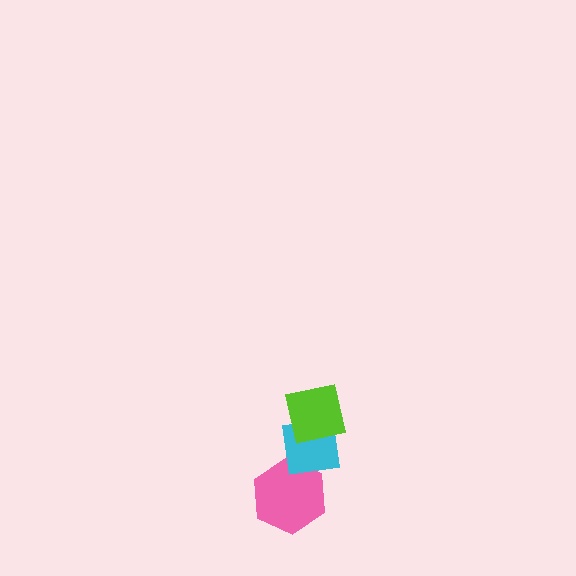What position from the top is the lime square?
The lime square is 1st from the top.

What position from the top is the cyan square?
The cyan square is 2nd from the top.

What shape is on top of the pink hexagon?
The cyan square is on top of the pink hexagon.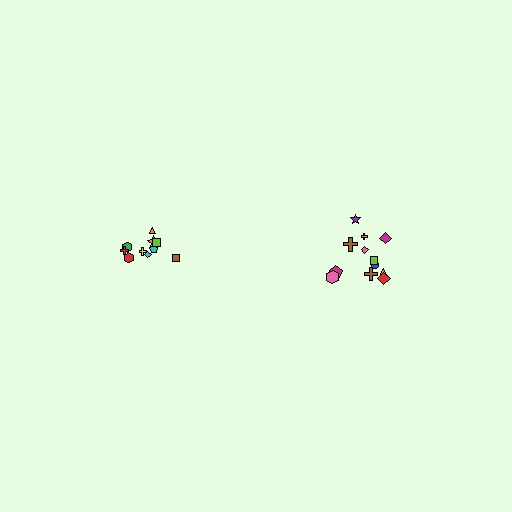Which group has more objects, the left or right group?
The right group.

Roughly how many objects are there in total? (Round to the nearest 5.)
Roughly 20 objects in total.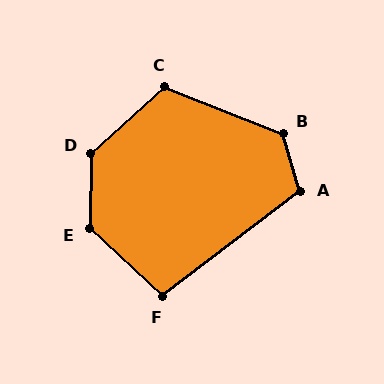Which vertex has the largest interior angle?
E, at approximately 133 degrees.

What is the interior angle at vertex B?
Approximately 128 degrees (obtuse).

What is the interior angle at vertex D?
Approximately 132 degrees (obtuse).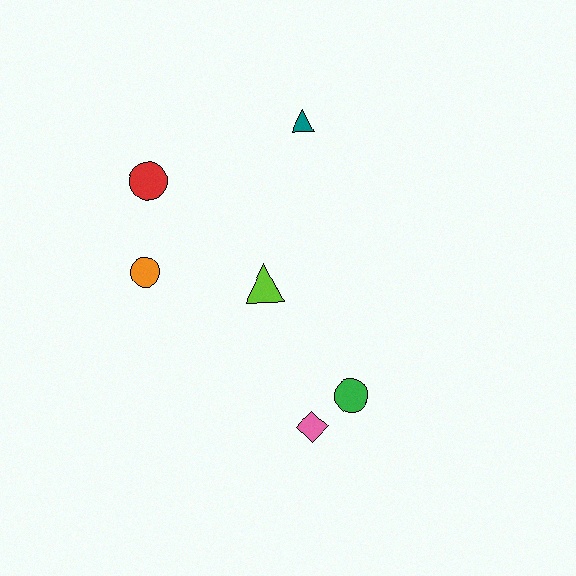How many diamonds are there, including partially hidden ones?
There is 1 diamond.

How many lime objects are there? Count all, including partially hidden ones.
There is 1 lime object.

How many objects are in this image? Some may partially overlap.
There are 6 objects.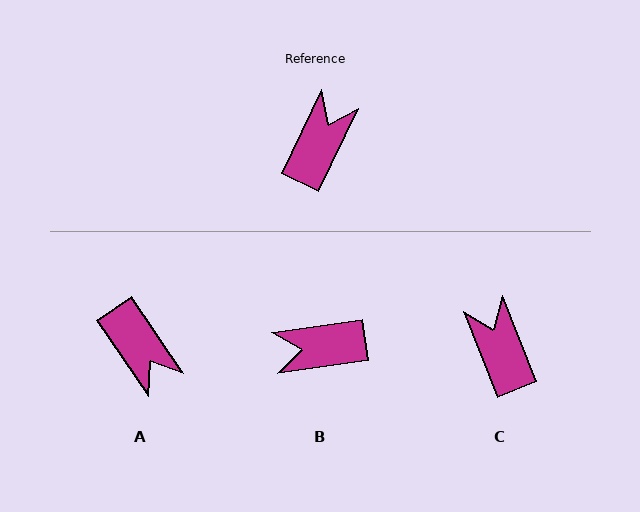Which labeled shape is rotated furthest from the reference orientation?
B, about 124 degrees away.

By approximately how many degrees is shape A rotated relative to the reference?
Approximately 120 degrees clockwise.